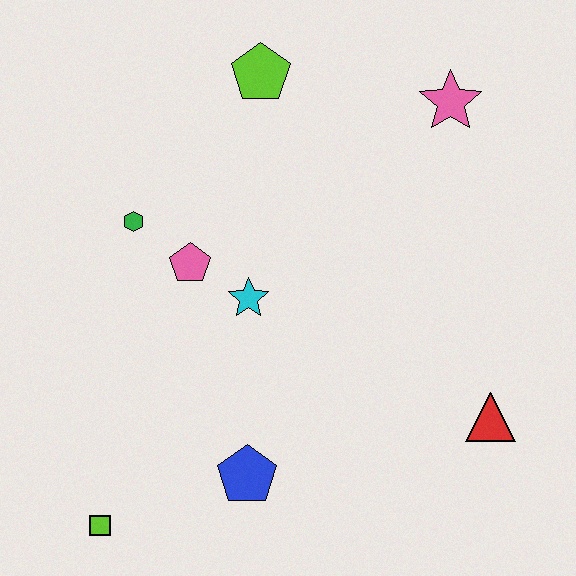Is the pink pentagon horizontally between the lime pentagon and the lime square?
Yes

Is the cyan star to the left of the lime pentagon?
Yes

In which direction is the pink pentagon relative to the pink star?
The pink pentagon is to the left of the pink star.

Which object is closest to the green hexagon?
The pink pentagon is closest to the green hexagon.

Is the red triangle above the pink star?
No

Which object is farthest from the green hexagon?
The red triangle is farthest from the green hexagon.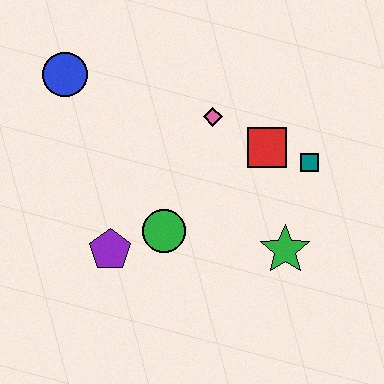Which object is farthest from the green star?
The blue circle is farthest from the green star.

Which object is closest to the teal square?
The red square is closest to the teal square.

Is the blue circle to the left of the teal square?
Yes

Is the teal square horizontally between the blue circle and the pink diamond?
No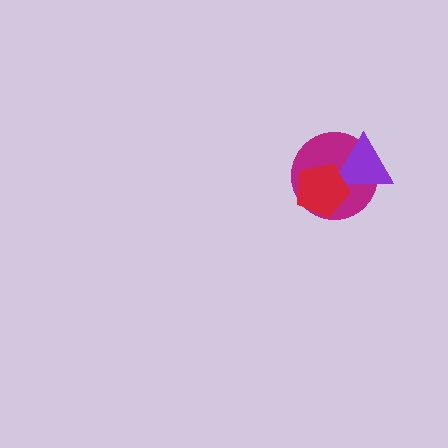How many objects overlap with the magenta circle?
2 objects overlap with the magenta circle.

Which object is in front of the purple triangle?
The red pentagon is in front of the purple triangle.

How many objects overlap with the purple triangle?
2 objects overlap with the purple triangle.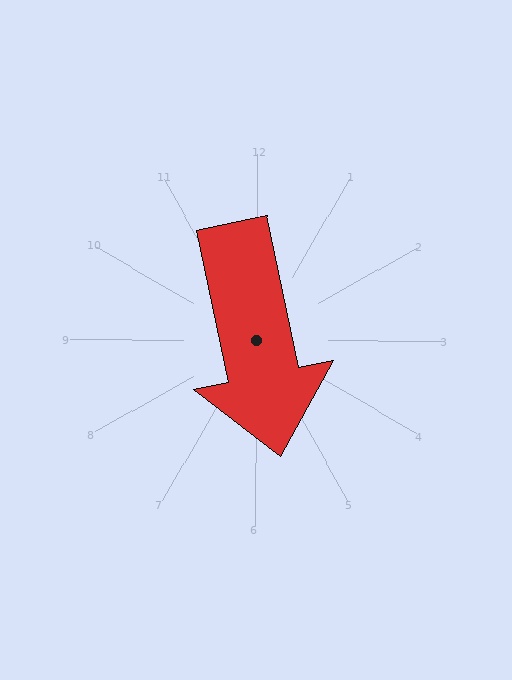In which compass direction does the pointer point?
South.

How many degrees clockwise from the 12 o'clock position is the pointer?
Approximately 168 degrees.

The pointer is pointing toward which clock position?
Roughly 6 o'clock.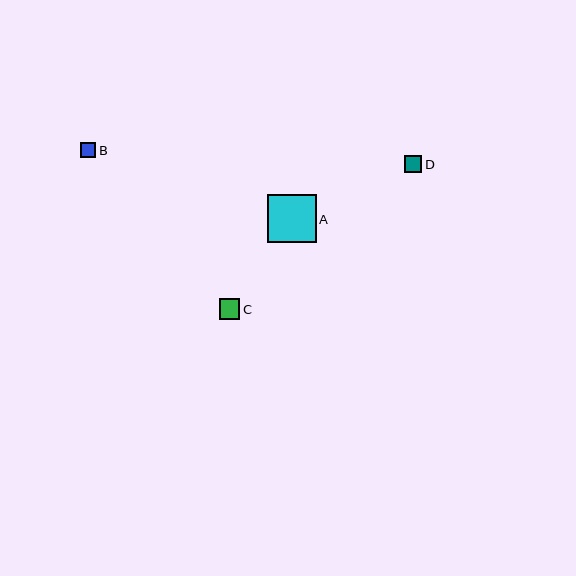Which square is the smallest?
Square B is the smallest with a size of approximately 15 pixels.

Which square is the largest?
Square A is the largest with a size of approximately 48 pixels.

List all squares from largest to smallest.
From largest to smallest: A, C, D, B.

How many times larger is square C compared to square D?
Square C is approximately 1.2 times the size of square D.